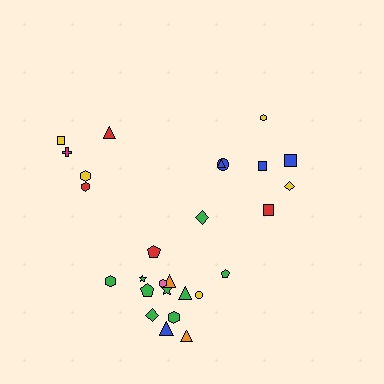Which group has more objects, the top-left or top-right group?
The top-right group.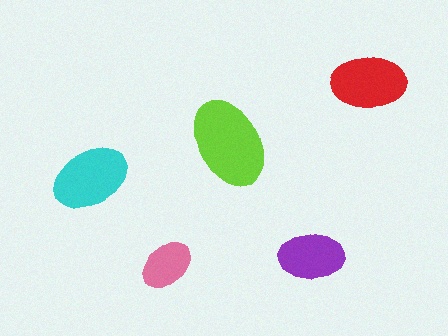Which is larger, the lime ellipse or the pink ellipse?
The lime one.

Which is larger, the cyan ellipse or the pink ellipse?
The cyan one.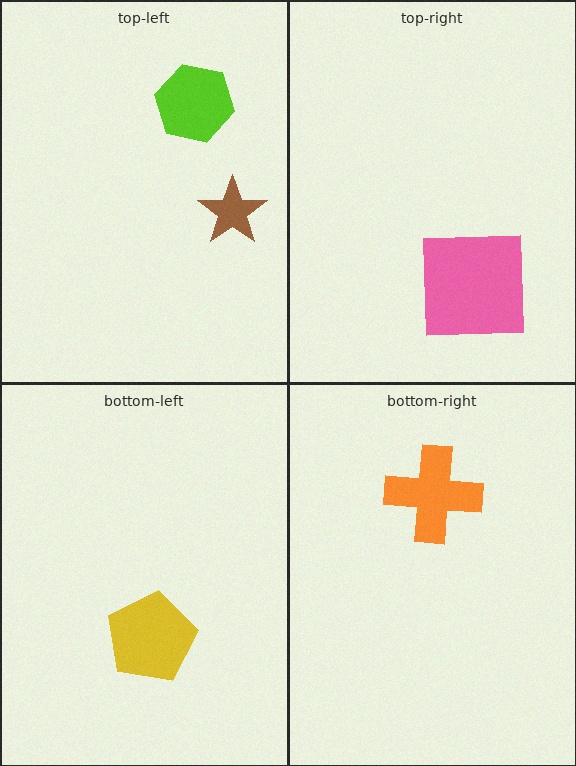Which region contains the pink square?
The top-right region.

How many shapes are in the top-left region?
2.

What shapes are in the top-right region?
The pink square.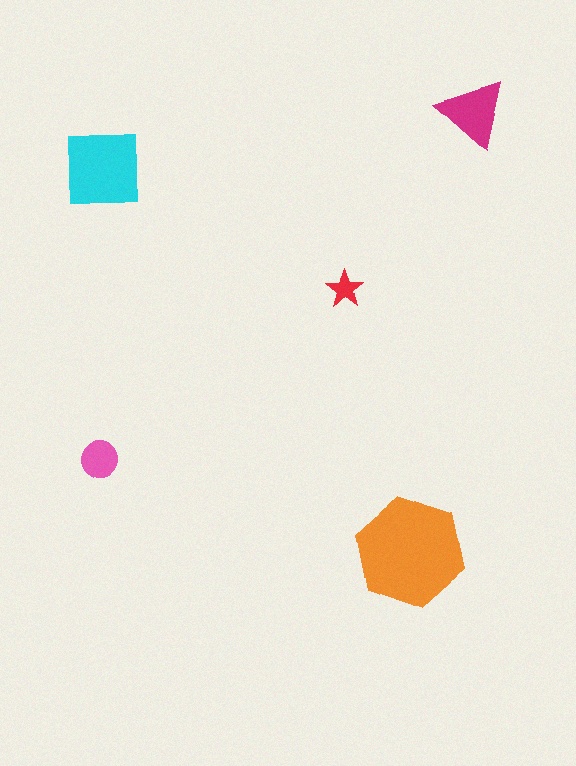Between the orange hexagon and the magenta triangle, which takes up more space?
The orange hexagon.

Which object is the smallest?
The red star.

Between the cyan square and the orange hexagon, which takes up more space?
The orange hexagon.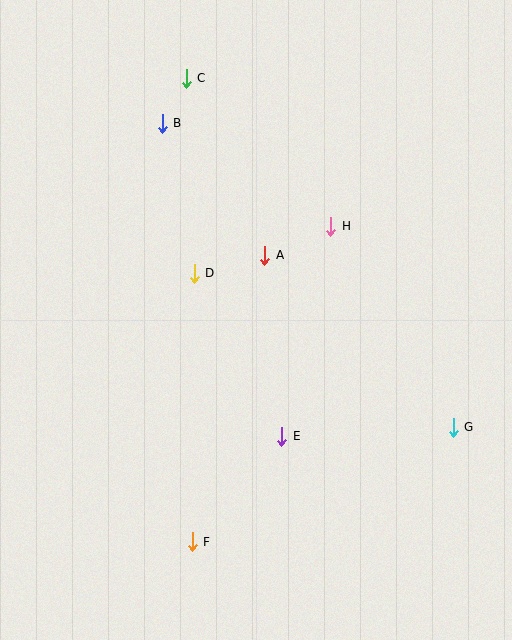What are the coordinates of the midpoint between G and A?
The midpoint between G and A is at (359, 341).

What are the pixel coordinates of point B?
Point B is at (162, 123).